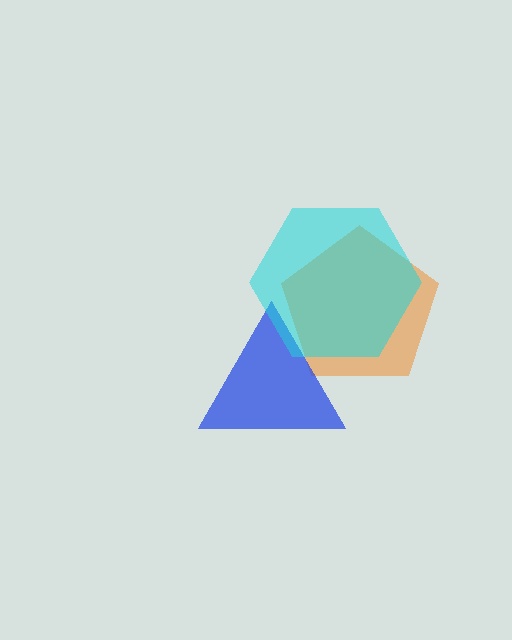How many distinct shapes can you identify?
There are 3 distinct shapes: an orange pentagon, a blue triangle, a cyan hexagon.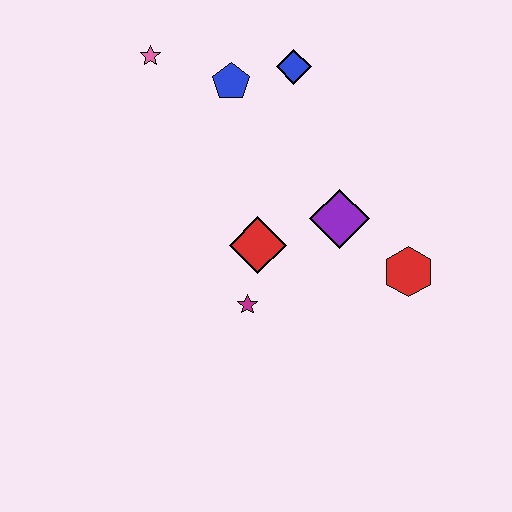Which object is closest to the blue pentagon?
The blue diamond is closest to the blue pentagon.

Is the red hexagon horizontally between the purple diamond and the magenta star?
No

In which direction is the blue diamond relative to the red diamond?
The blue diamond is above the red diamond.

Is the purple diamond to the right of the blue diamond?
Yes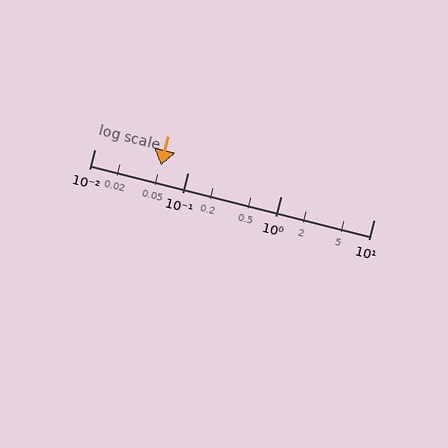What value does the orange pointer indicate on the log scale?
The pointer indicates approximately 0.052.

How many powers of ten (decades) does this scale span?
The scale spans 3 decades, from 0.01 to 10.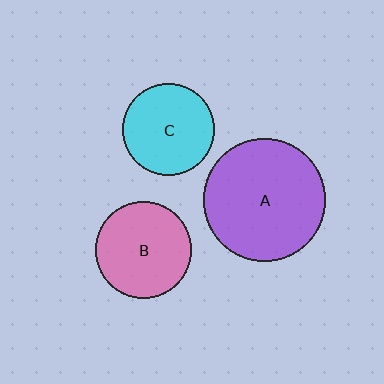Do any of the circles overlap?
No, none of the circles overlap.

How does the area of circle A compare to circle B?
Approximately 1.6 times.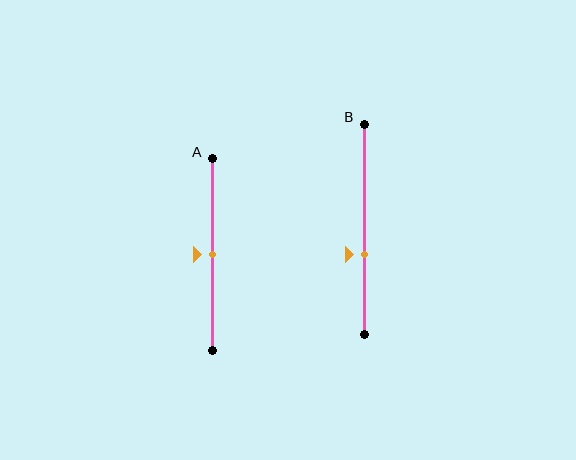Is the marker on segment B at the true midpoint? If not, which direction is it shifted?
No, the marker on segment B is shifted downward by about 12% of the segment length.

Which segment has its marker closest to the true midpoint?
Segment A has its marker closest to the true midpoint.